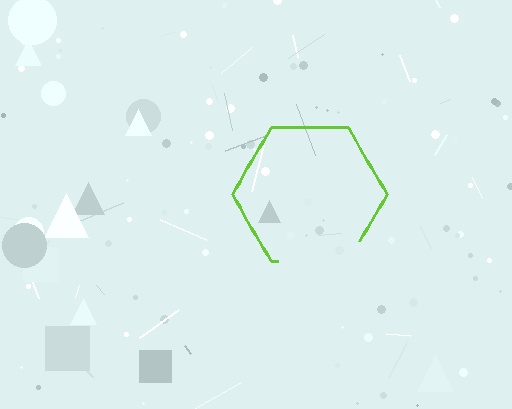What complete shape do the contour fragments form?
The contour fragments form a hexagon.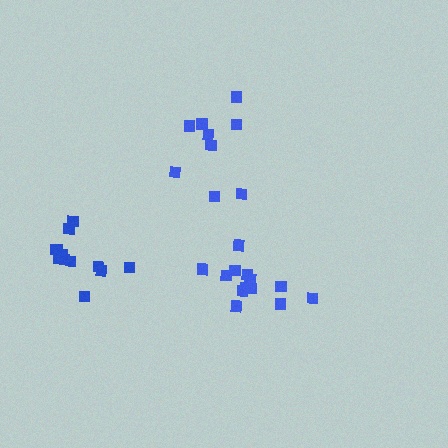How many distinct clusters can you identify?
There are 3 distinct clusters.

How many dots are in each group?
Group 1: 9 dots, Group 2: 14 dots, Group 3: 12 dots (35 total).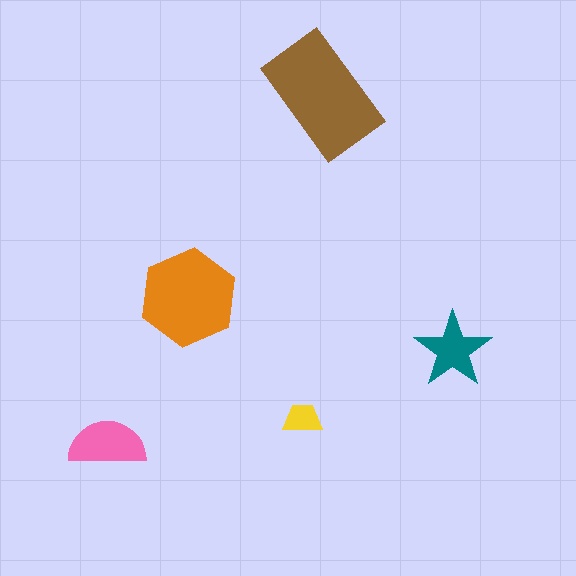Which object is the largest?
The brown rectangle.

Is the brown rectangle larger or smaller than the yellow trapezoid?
Larger.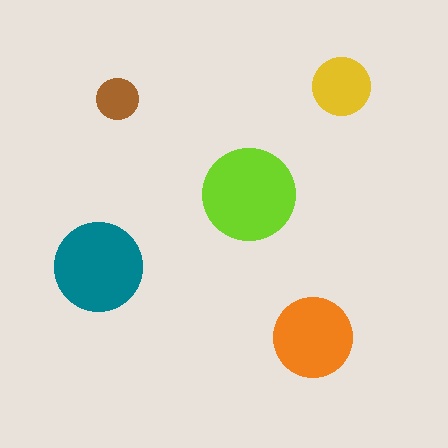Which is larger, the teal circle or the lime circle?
The lime one.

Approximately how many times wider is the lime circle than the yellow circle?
About 1.5 times wider.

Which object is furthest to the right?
The yellow circle is rightmost.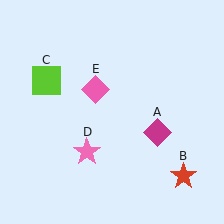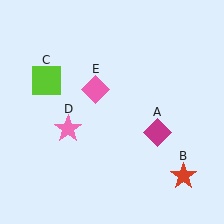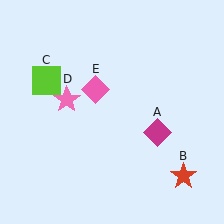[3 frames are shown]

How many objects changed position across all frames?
1 object changed position: pink star (object D).